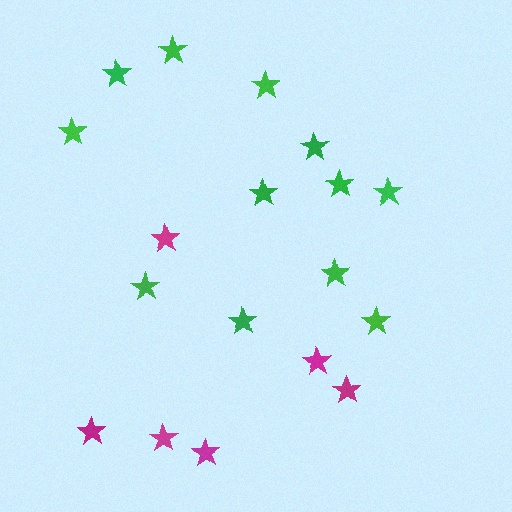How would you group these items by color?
There are 2 groups: one group of green stars (12) and one group of magenta stars (6).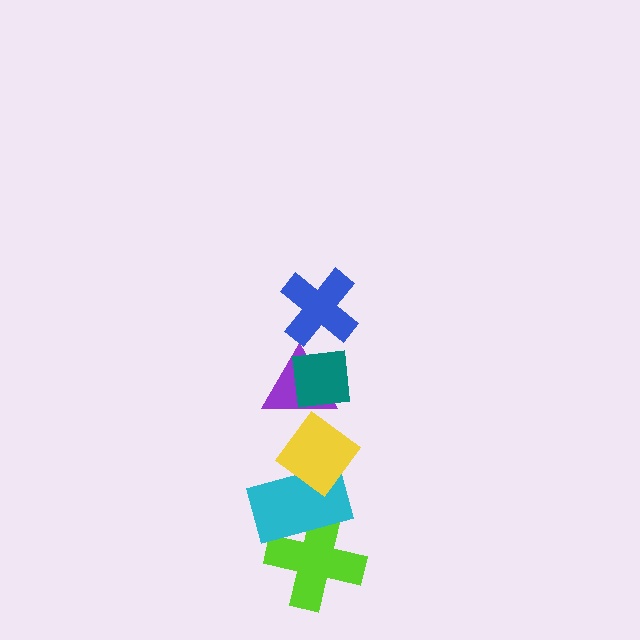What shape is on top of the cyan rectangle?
The yellow diamond is on top of the cyan rectangle.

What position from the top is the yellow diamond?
The yellow diamond is 4th from the top.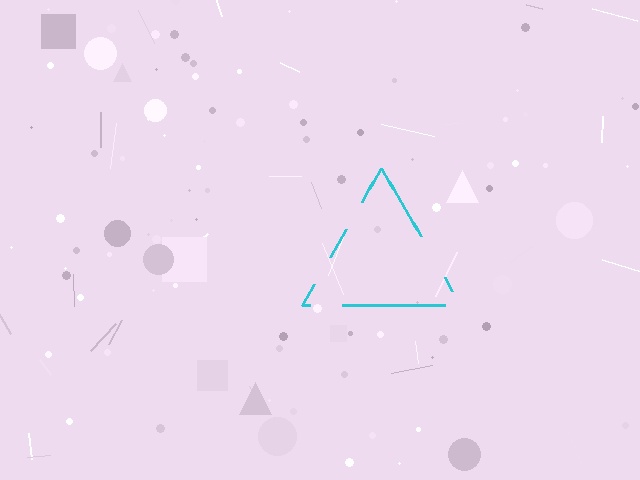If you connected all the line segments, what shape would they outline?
They would outline a triangle.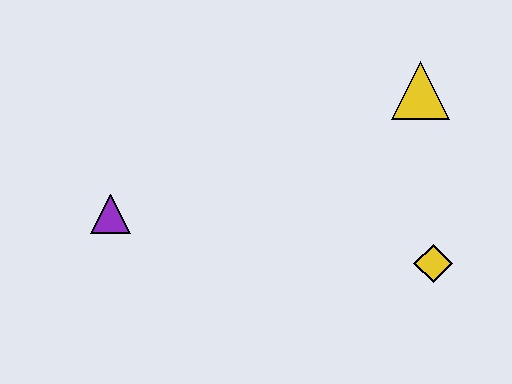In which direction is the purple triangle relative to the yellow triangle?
The purple triangle is to the left of the yellow triangle.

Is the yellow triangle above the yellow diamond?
Yes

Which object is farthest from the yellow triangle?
The purple triangle is farthest from the yellow triangle.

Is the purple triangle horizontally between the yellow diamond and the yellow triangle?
No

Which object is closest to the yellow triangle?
The yellow diamond is closest to the yellow triangle.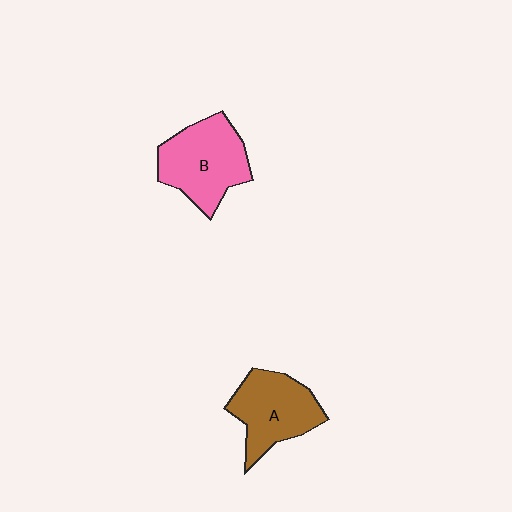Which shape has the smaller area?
Shape A (brown).